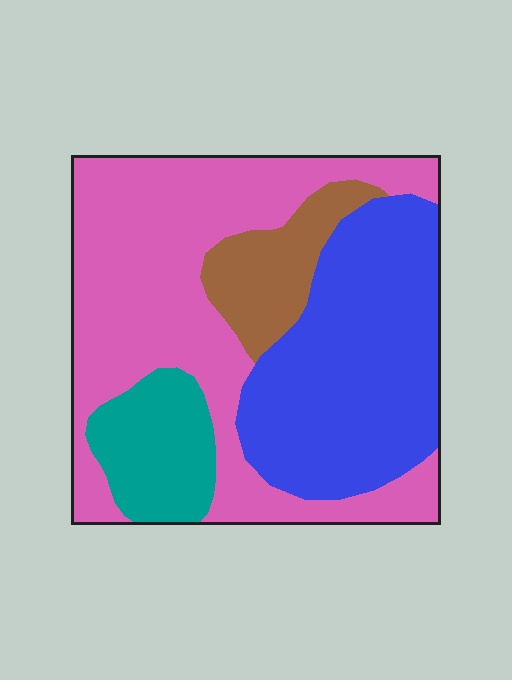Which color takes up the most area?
Pink, at roughly 45%.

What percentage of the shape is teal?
Teal covers roughly 10% of the shape.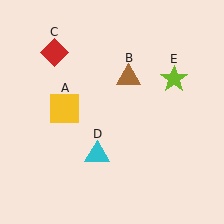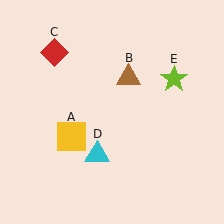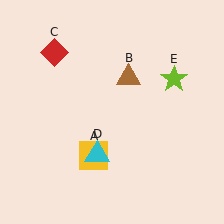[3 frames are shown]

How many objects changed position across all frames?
1 object changed position: yellow square (object A).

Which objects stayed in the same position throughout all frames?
Brown triangle (object B) and red diamond (object C) and cyan triangle (object D) and lime star (object E) remained stationary.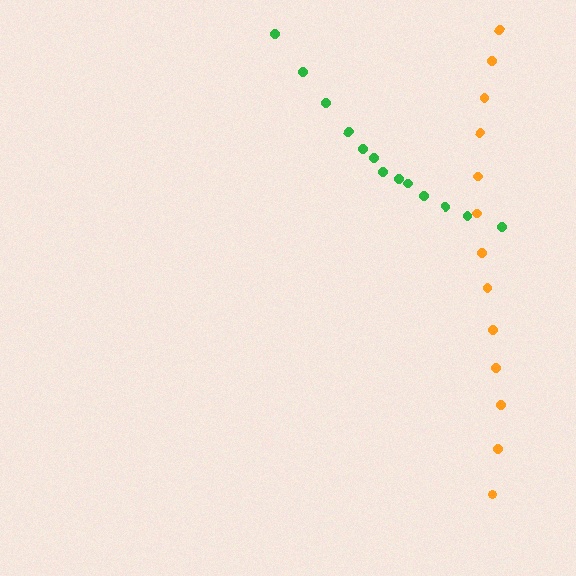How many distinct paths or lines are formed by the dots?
There are 2 distinct paths.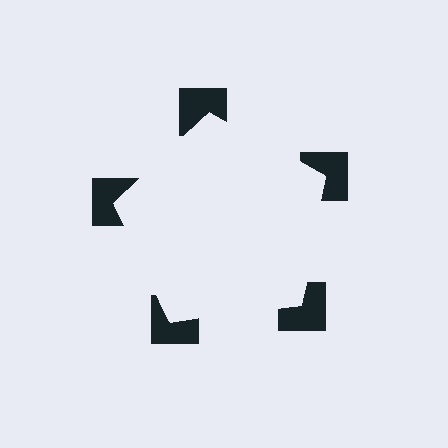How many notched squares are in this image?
There are 5 — one at each vertex of the illusory pentagon.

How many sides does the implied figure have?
5 sides.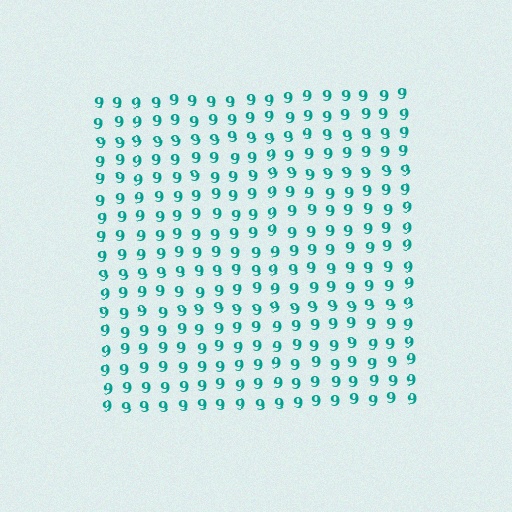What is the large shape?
The large shape is a square.